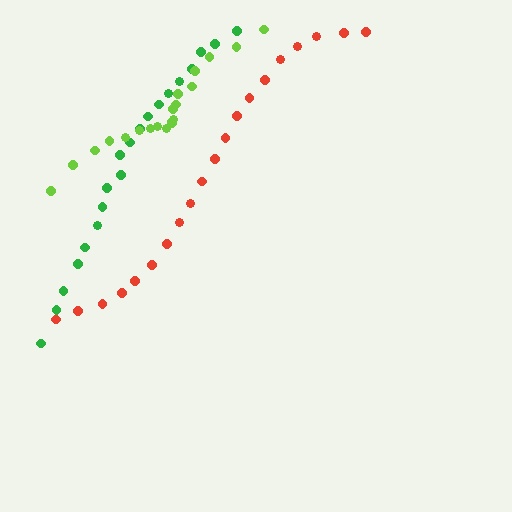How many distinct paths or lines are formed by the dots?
There are 3 distinct paths.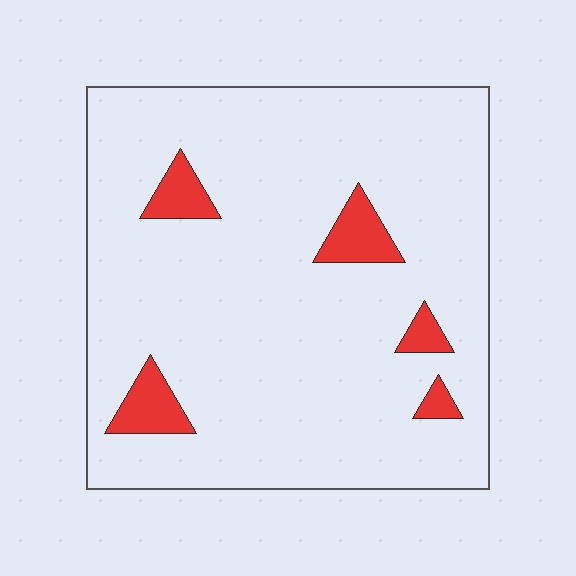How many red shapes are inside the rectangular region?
5.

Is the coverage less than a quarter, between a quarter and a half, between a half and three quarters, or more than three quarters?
Less than a quarter.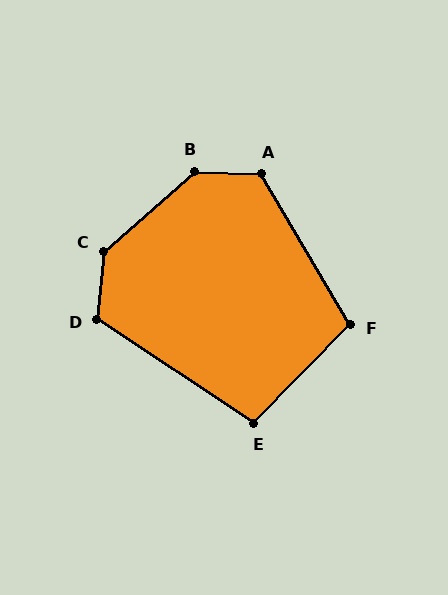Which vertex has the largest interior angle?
B, at approximately 137 degrees.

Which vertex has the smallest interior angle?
E, at approximately 101 degrees.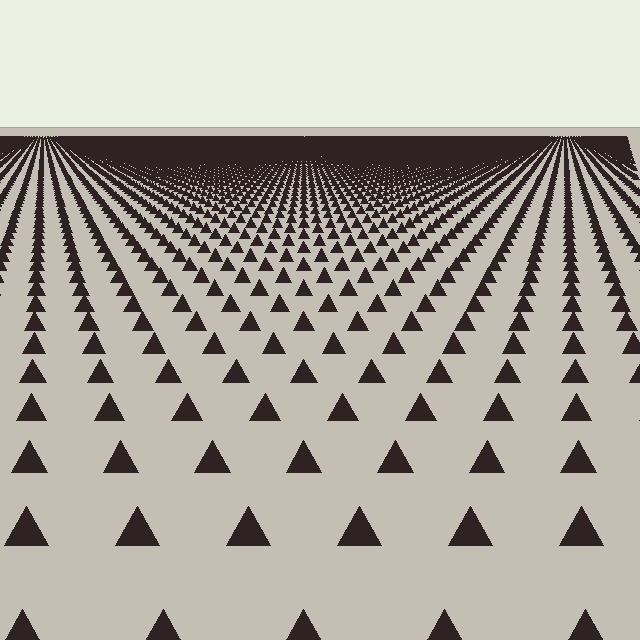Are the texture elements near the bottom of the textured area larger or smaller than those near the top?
Larger. Near the bottom, elements are closer to the viewer and appear at a bigger on-screen size.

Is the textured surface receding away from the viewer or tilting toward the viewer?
The surface is receding away from the viewer. Texture elements get smaller and denser toward the top.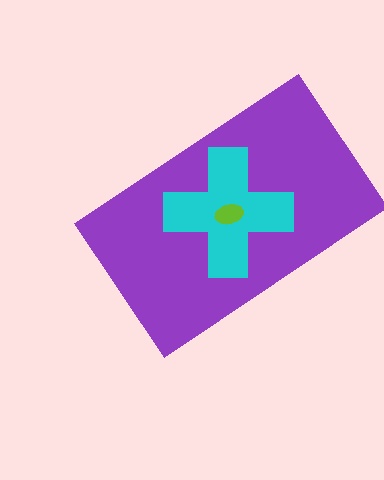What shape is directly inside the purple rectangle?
The cyan cross.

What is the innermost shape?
The lime ellipse.